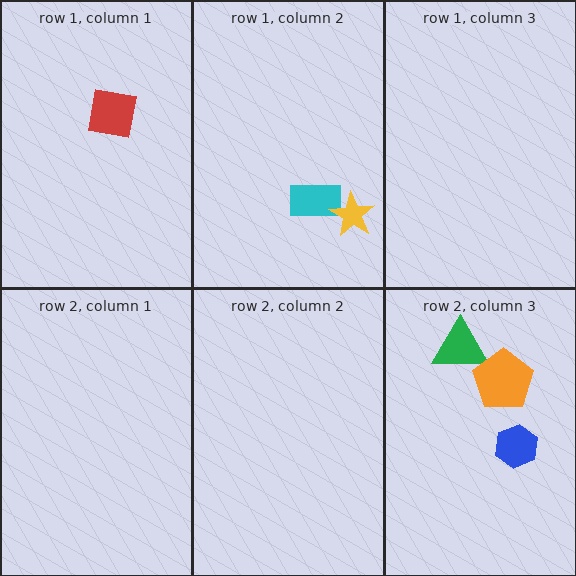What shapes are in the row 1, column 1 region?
The red square.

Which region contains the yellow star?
The row 1, column 2 region.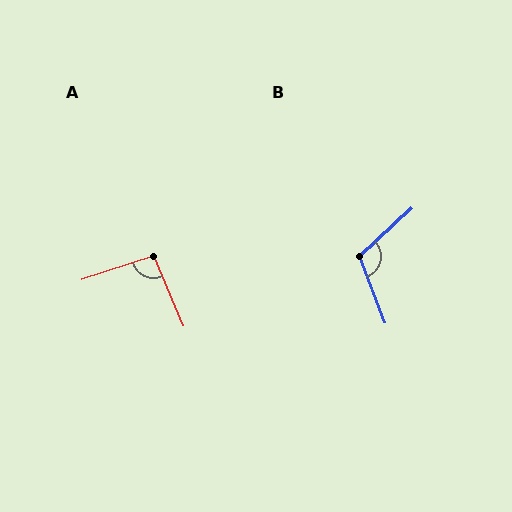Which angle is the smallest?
A, at approximately 94 degrees.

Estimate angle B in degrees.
Approximately 112 degrees.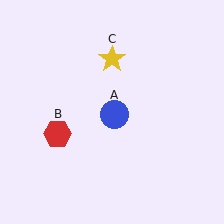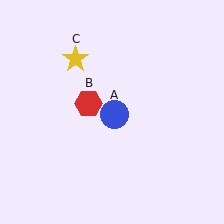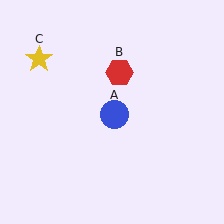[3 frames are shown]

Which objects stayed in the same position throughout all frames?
Blue circle (object A) remained stationary.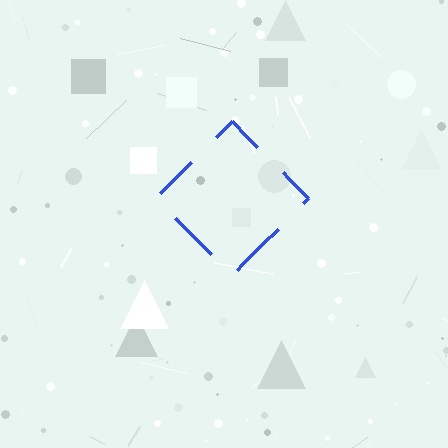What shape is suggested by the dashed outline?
The dashed outline suggests a diamond.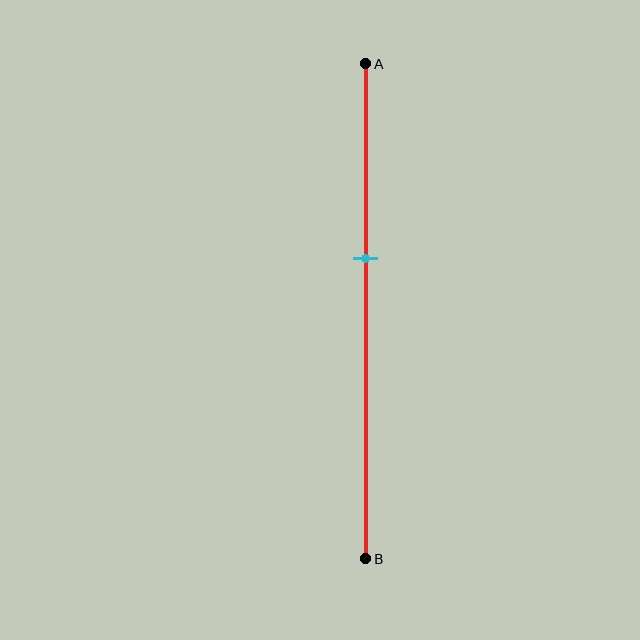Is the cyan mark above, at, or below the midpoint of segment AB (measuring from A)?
The cyan mark is above the midpoint of segment AB.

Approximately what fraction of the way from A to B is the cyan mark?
The cyan mark is approximately 40% of the way from A to B.